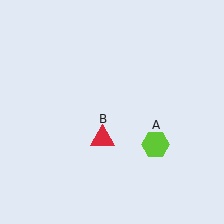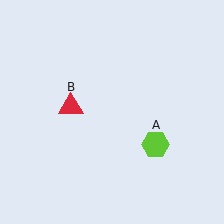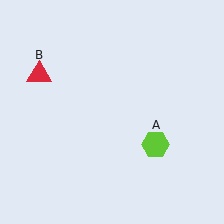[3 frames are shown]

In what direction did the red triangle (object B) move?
The red triangle (object B) moved up and to the left.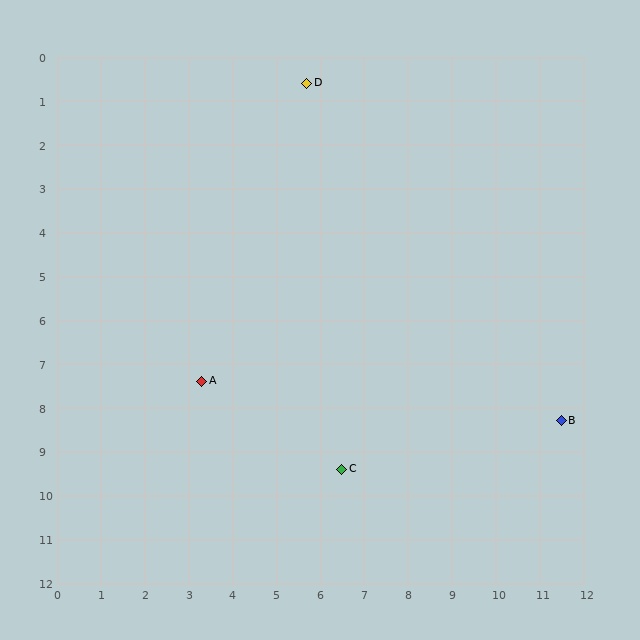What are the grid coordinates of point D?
Point D is at approximately (5.7, 0.6).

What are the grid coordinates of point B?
Point B is at approximately (11.5, 8.3).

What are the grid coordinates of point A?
Point A is at approximately (3.3, 7.4).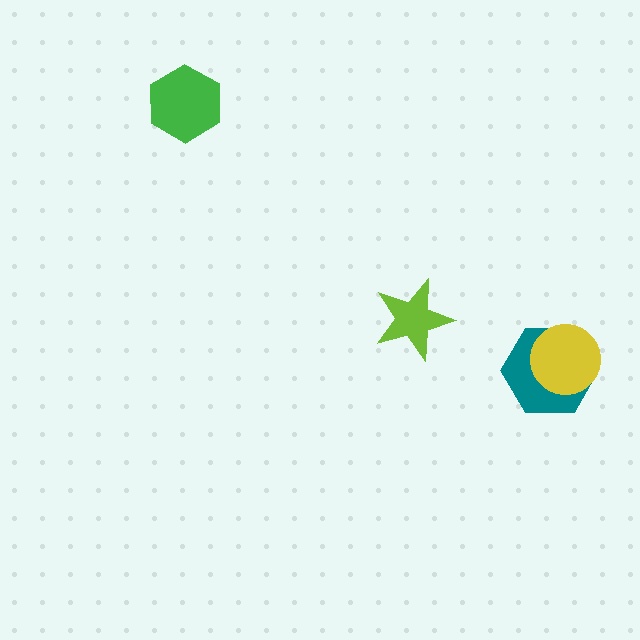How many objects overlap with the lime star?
0 objects overlap with the lime star.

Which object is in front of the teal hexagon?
The yellow circle is in front of the teal hexagon.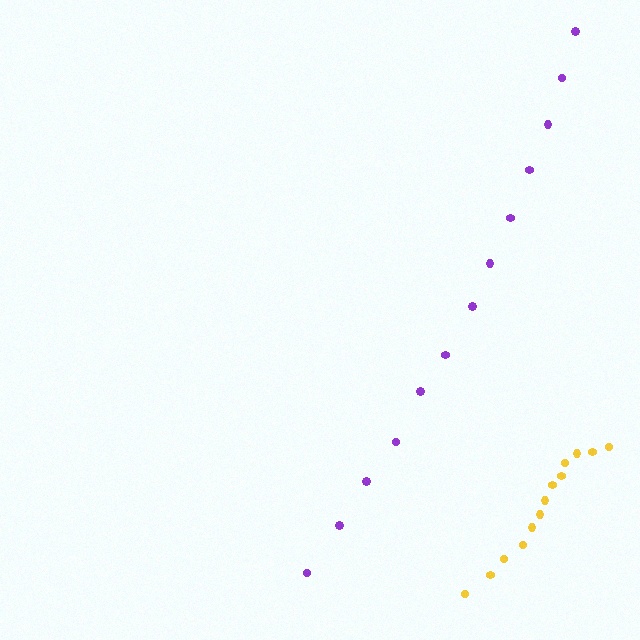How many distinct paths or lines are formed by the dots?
There are 2 distinct paths.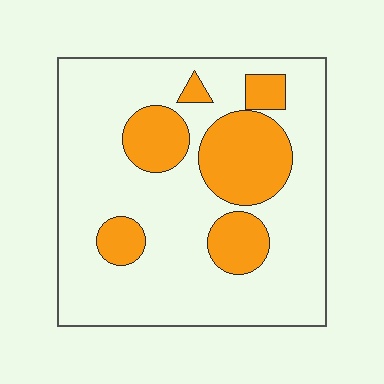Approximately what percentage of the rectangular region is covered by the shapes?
Approximately 25%.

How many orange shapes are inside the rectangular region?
6.